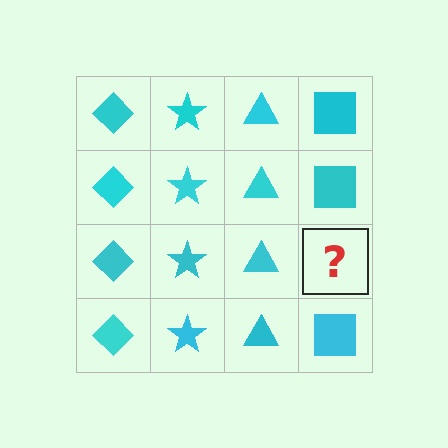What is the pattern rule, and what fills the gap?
The rule is that each column has a consistent shape. The gap should be filled with a cyan square.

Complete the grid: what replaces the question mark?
The question mark should be replaced with a cyan square.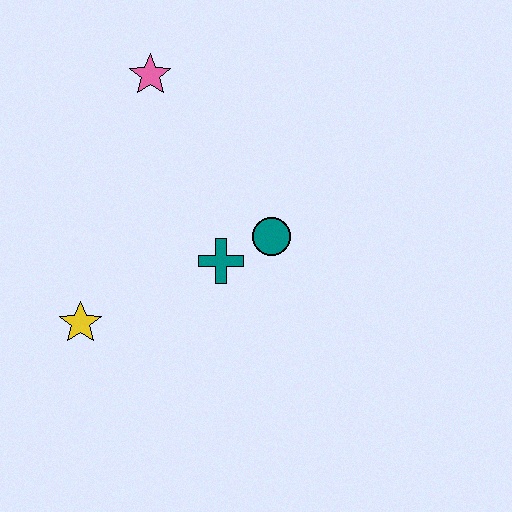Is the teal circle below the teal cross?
No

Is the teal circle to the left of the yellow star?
No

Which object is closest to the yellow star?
The teal cross is closest to the yellow star.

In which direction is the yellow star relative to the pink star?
The yellow star is below the pink star.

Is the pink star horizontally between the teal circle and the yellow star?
Yes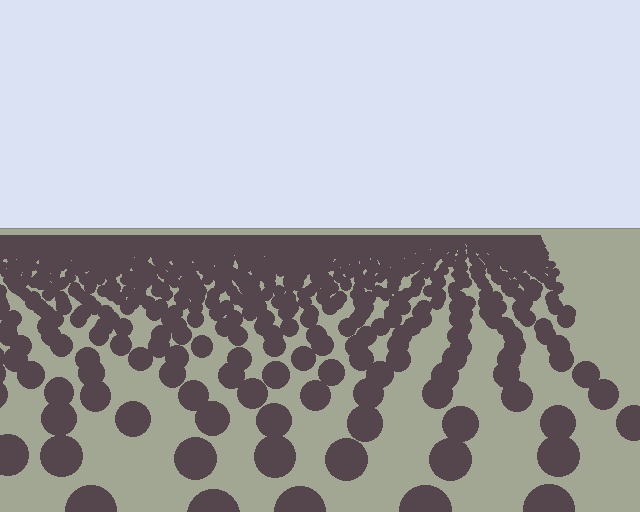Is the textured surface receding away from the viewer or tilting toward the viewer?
The surface is receding away from the viewer. Texture elements get smaller and denser toward the top.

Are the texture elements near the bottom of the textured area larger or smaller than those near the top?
Larger. Near the bottom, elements are closer to the viewer and appear at a bigger on-screen size.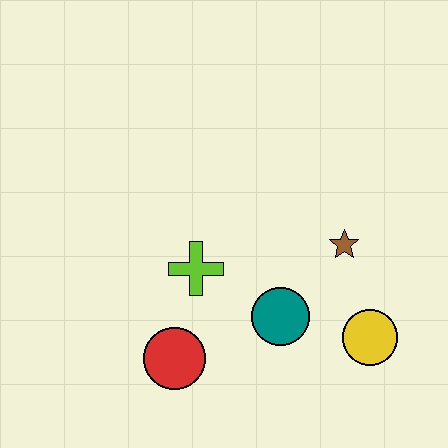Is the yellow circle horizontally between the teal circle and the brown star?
No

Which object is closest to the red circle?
The lime cross is closest to the red circle.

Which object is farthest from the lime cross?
The yellow circle is farthest from the lime cross.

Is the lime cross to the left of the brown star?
Yes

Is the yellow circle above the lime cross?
No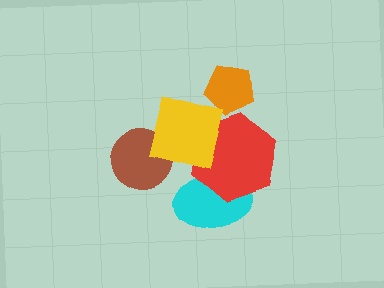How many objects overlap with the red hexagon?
2 objects overlap with the red hexagon.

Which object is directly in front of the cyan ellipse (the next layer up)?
The red hexagon is directly in front of the cyan ellipse.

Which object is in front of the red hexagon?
The yellow square is in front of the red hexagon.